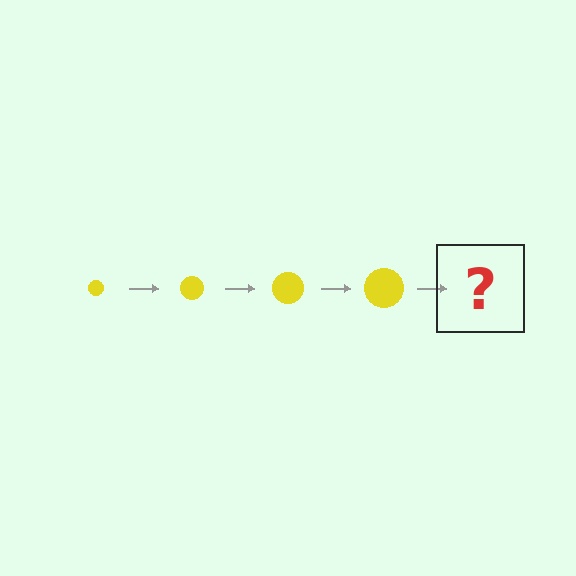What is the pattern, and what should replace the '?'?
The pattern is that the circle gets progressively larger each step. The '?' should be a yellow circle, larger than the previous one.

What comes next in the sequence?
The next element should be a yellow circle, larger than the previous one.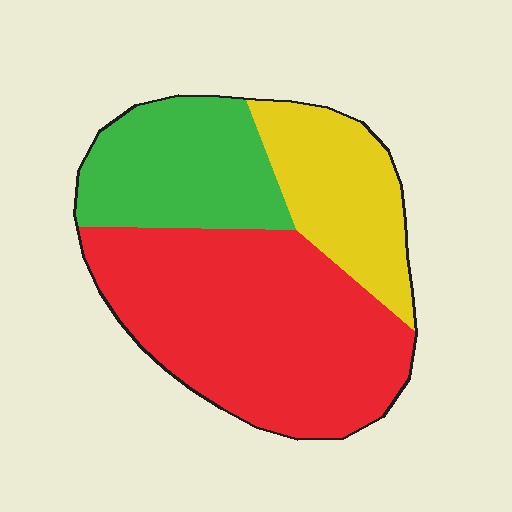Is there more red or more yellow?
Red.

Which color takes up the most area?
Red, at roughly 55%.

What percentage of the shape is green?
Green takes up between a sixth and a third of the shape.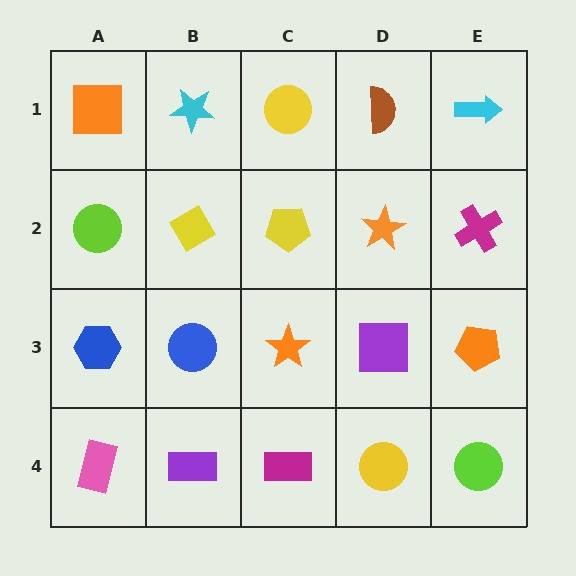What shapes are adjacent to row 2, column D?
A brown semicircle (row 1, column D), a purple square (row 3, column D), a yellow pentagon (row 2, column C), a magenta cross (row 2, column E).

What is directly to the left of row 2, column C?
A yellow diamond.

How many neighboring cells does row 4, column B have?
3.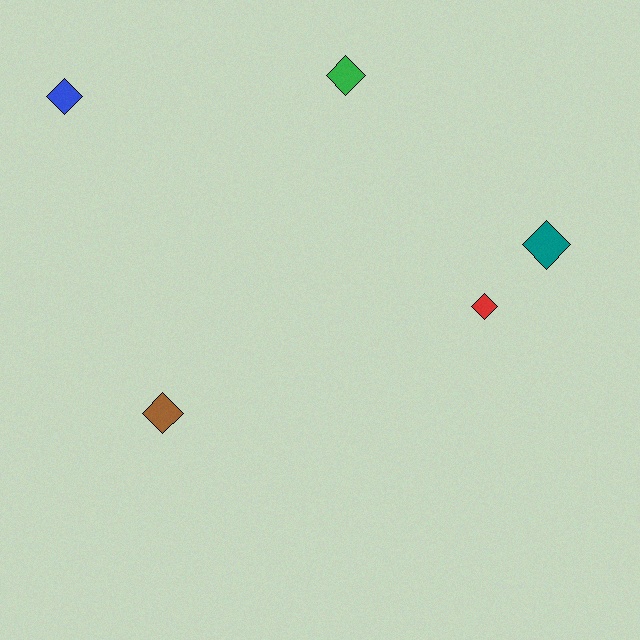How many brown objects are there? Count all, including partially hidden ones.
There is 1 brown object.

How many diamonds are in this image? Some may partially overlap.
There are 5 diamonds.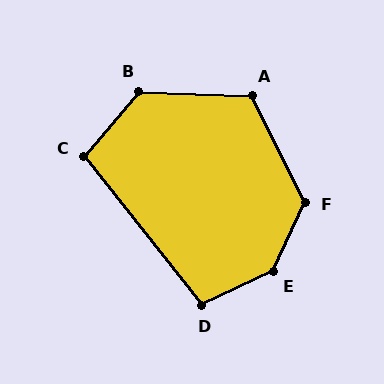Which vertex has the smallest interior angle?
C, at approximately 102 degrees.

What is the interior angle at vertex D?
Approximately 103 degrees (obtuse).